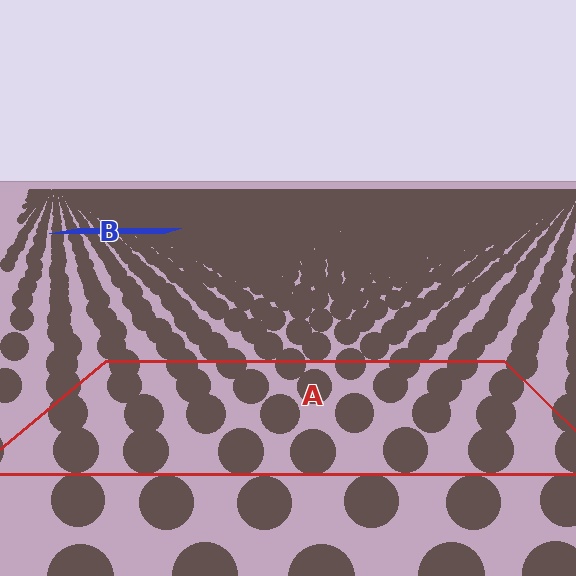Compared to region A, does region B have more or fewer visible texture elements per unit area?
Region B has more texture elements per unit area — they are packed more densely because it is farther away.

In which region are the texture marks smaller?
The texture marks are smaller in region B, because it is farther away.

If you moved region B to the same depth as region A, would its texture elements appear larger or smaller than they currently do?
They would appear larger. At a closer depth, the same texture elements are projected at a bigger on-screen size.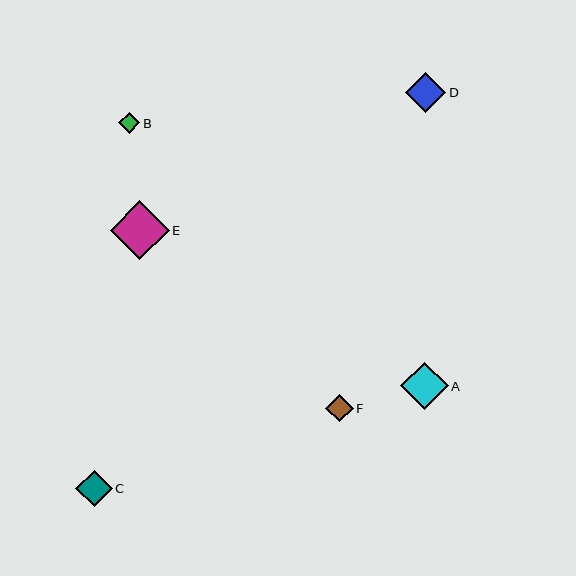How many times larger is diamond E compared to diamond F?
Diamond E is approximately 2.1 times the size of diamond F.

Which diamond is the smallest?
Diamond B is the smallest with a size of approximately 21 pixels.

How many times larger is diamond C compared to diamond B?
Diamond C is approximately 1.7 times the size of diamond B.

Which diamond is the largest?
Diamond E is the largest with a size of approximately 59 pixels.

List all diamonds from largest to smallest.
From largest to smallest: E, A, D, C, F, B.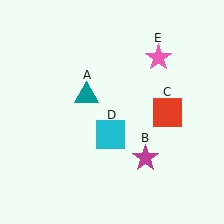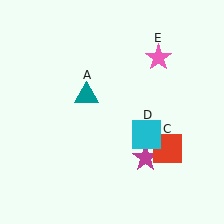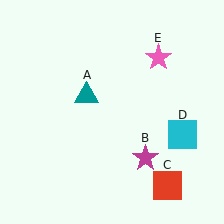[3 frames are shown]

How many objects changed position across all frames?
2 objects changed position: red square (object C), cyan square (object D).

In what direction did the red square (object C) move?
The red square (object C) moved down.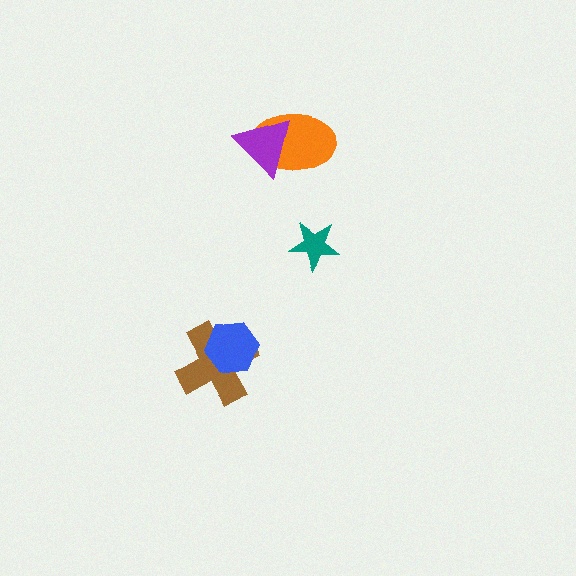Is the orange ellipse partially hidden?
Yes, it is partially covered by another shape.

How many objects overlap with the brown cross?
1 object overlaps with the brown cross.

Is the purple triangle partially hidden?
No, no other shape covers it.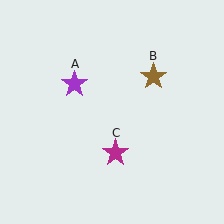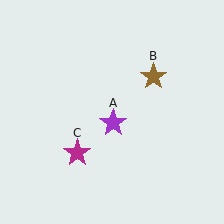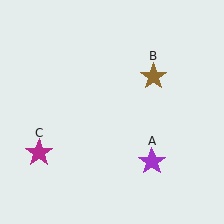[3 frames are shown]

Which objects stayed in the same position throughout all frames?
Brown star (object B) remained stationary.